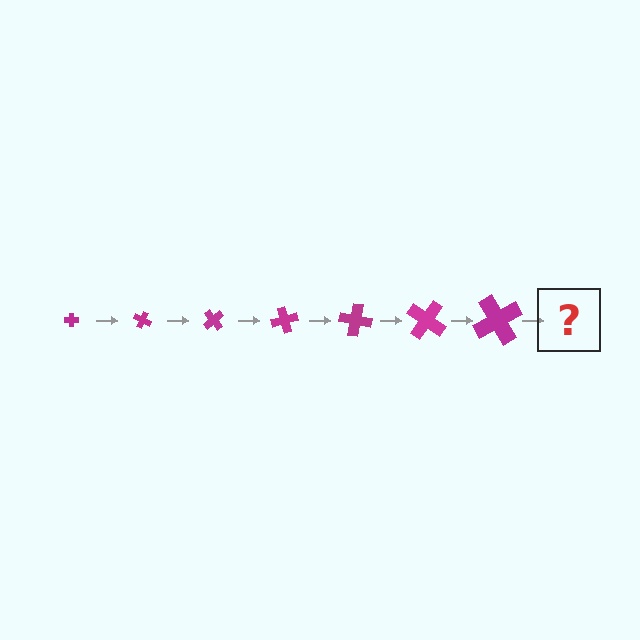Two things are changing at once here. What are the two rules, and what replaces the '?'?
The two rules are that the cross grows larger each step and it rotates 25 degrees each step. The '?' should be a cross, larger than the previous one and rotated 175 degrees from the start.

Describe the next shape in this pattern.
It should be a cross, larger than the previous one and rotated 175 degrees from the start.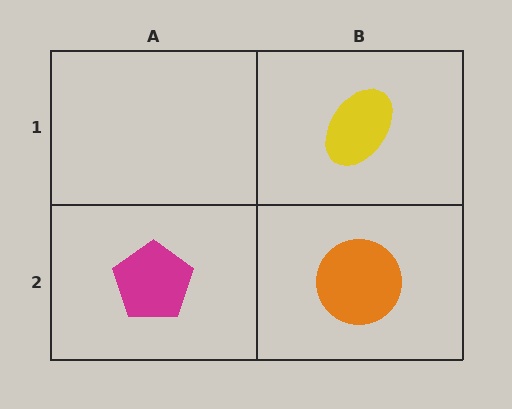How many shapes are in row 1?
1 shape.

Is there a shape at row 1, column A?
No, that cell is empty.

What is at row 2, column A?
A magenta pentagon.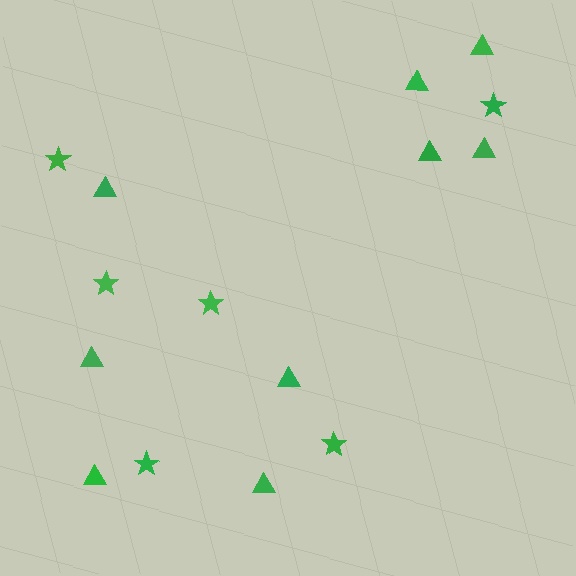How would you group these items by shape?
There are 2 groups: one group of stars (6) and one group of triangles (9).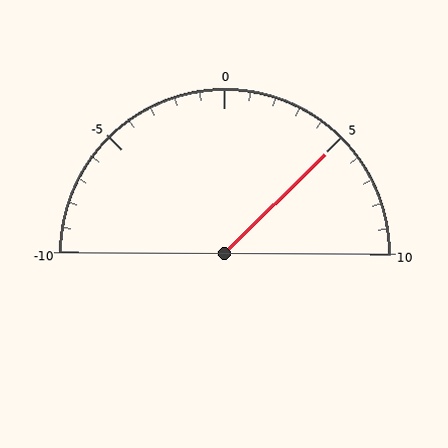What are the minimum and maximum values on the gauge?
The gauge ranges from -10 to 10.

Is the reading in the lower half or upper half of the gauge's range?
The reading is in the upper half of the range (-10 to 10).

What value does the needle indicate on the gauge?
The needle indicates approximately 5.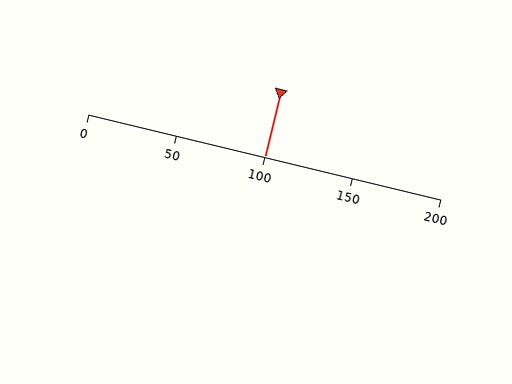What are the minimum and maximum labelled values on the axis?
The axis runs from 0 to 200.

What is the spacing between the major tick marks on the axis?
The major ticks are spaced 50 apart.